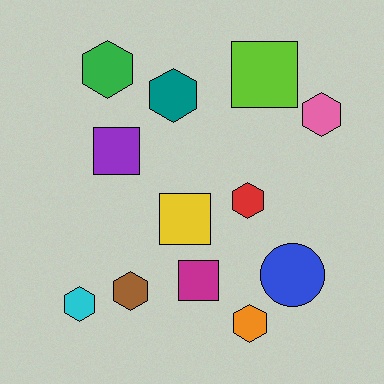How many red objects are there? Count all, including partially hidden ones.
There is 1 red object.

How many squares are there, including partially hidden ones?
There are 4 squares.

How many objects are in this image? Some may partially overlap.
There are 12 objects.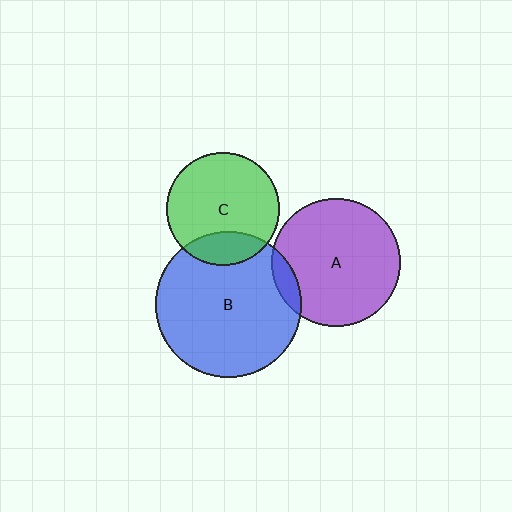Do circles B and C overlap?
Yes.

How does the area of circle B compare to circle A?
Approximately 1.3 times.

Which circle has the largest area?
Circle B (blue).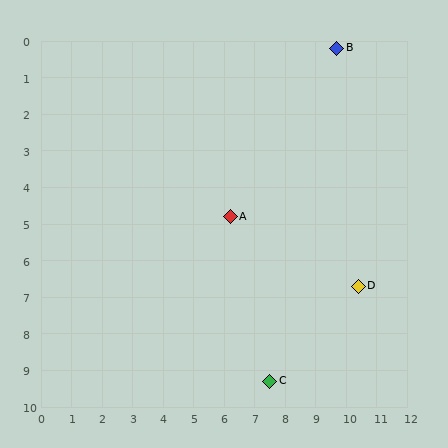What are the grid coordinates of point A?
Point A is at approximately (6.2, 4.8).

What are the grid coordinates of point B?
Point B is at approximately (9.7, 0.2).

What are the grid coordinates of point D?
Point D is at approximately (10.4, 6.7).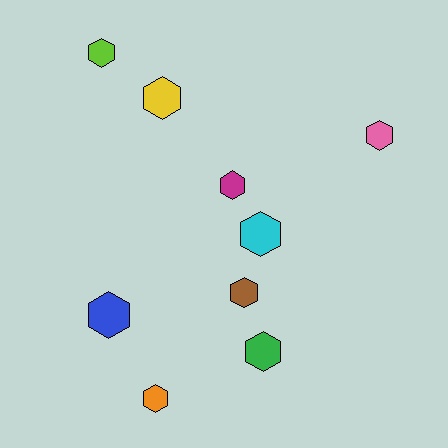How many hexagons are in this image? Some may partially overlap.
There are 9 hexagons.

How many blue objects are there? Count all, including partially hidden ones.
There is 1 blue object.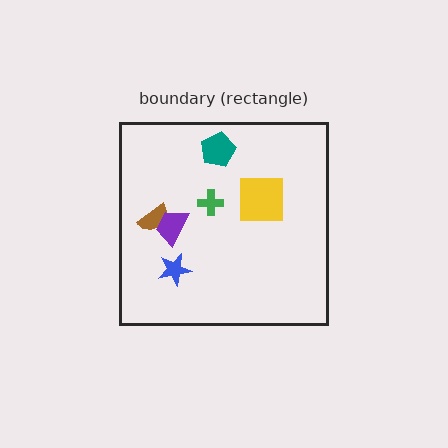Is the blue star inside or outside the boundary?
Inside.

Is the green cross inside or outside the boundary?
Inside.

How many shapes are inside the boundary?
6 inside, 0 outside.